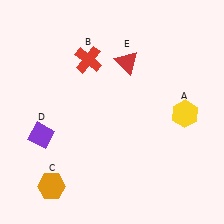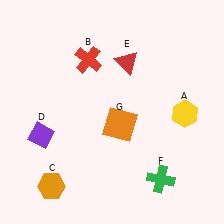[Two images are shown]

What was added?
A green cross (F), an orange square (G) were added in Image 2.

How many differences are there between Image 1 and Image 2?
There are 2 differences between the two images.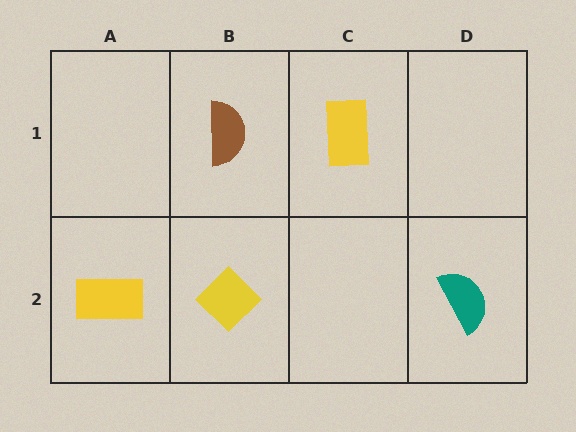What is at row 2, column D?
A teal semicircle.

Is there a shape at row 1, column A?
No, that cell is empty.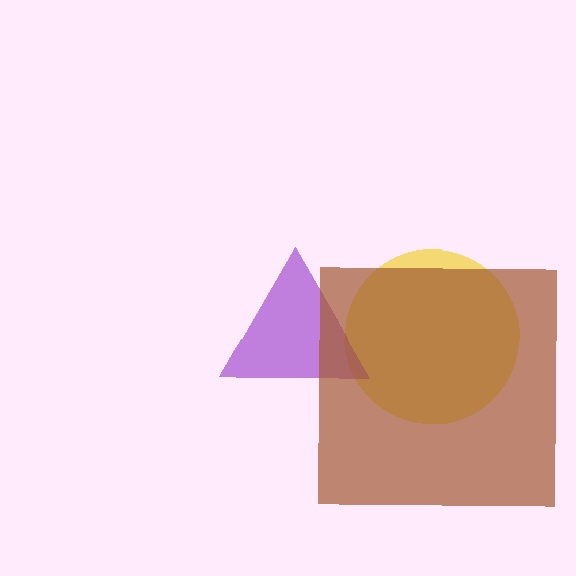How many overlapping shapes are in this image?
There are 3 overlapping shapes in the image.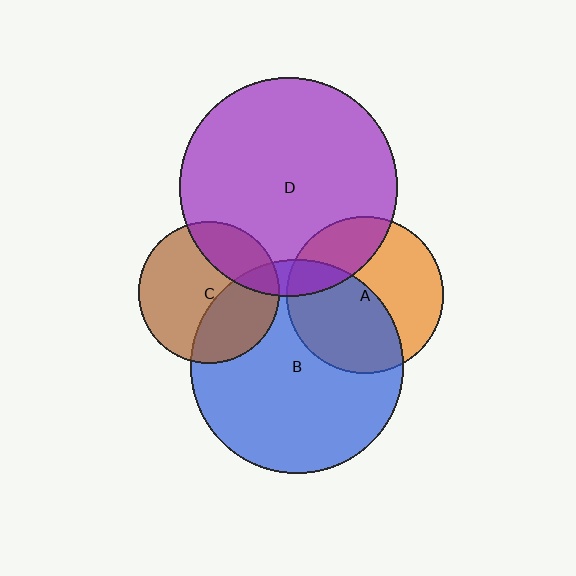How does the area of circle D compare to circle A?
Approximately 1.9 times.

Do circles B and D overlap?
Yes.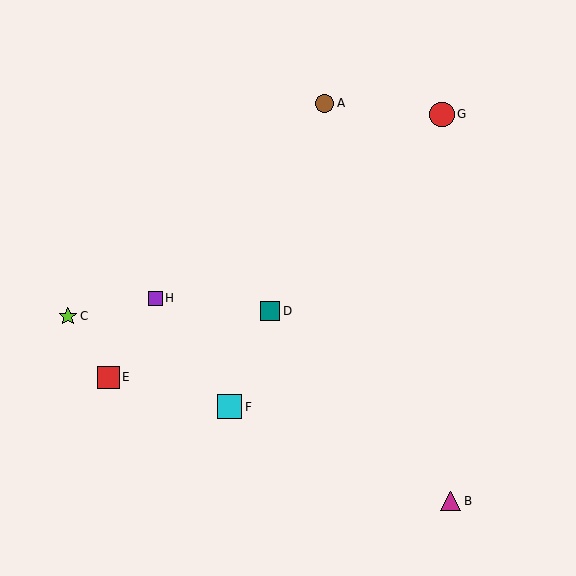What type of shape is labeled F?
Shape F is a cyan square.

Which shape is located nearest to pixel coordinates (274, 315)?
The teal square (labeled D) at (270, 311) is nearest to that location.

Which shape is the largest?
The red circle (labeled G) is the largest.